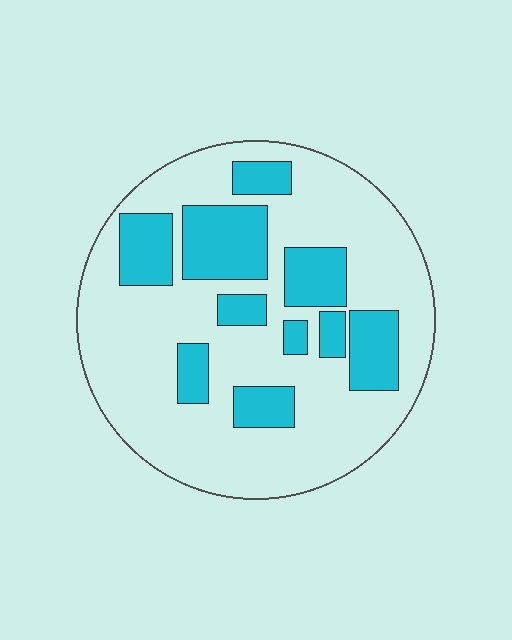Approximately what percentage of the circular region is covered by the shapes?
Approximately 30%.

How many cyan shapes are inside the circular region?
10.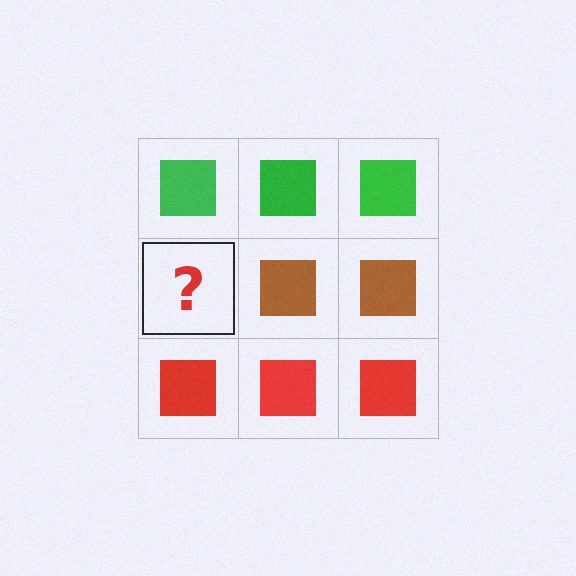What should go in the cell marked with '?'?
The missing cell should contain a brown square.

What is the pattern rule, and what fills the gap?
The rule is that each row has a consistent color. The gap should be filled with a brown square.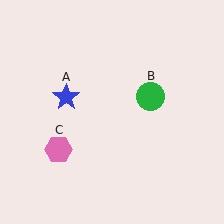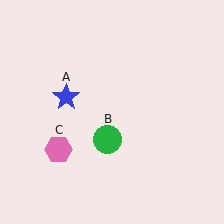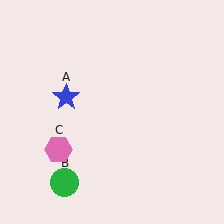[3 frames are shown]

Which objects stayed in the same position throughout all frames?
Blue star (object A) and pink hexagon (object C) remained stationary.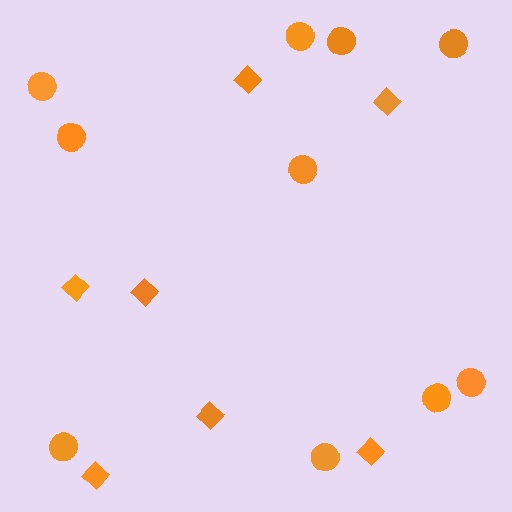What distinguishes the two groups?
There are 2 groups: one group of diamonds (7) and one group of circles (10).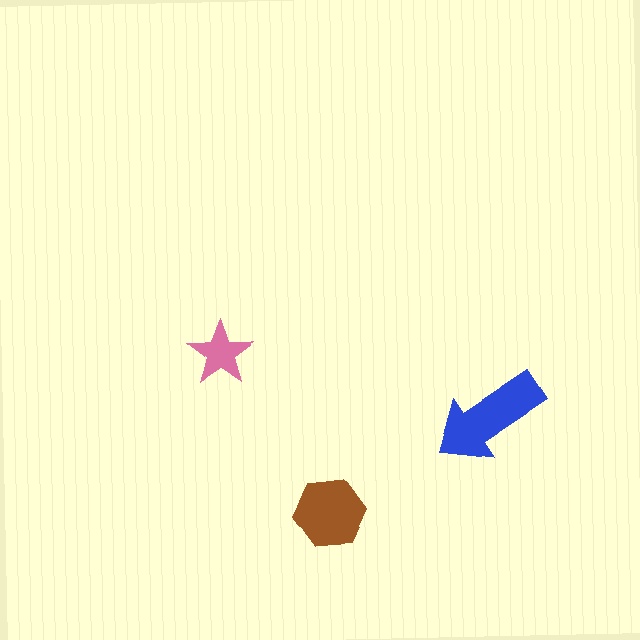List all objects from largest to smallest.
The blue arrow, the brown hexagon, the pink star.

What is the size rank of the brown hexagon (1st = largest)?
2nd.